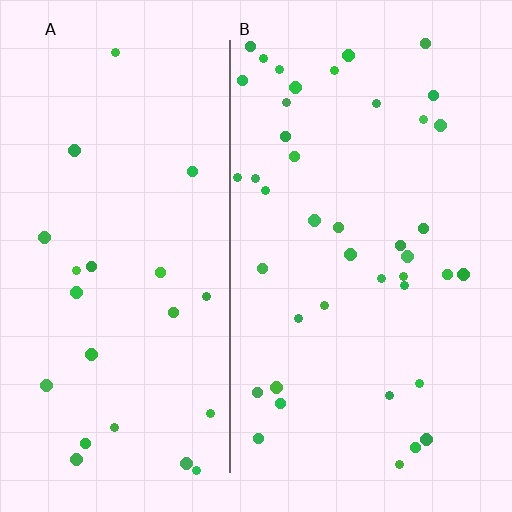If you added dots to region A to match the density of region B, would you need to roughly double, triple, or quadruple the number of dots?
Approximately double.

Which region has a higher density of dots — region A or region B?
B (the right).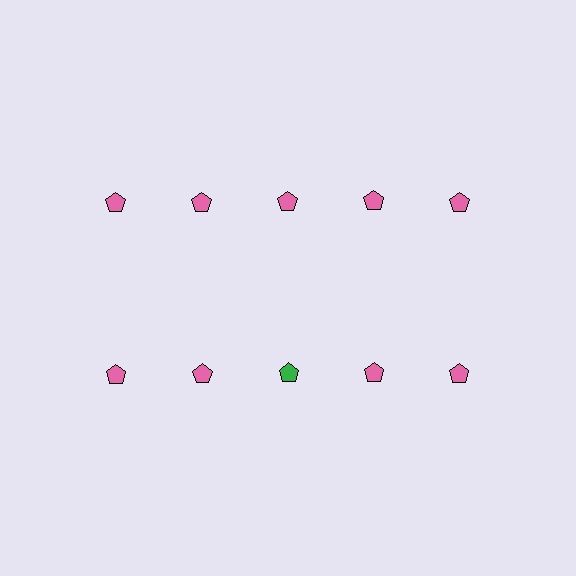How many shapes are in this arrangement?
There are 10 shapes arranged in a grid pattern.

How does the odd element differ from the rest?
It has a different color: green instead of pink.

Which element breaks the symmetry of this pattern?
The green pentagon in the second row, center column breaks the symmetry. All other shapes are pink pentagons.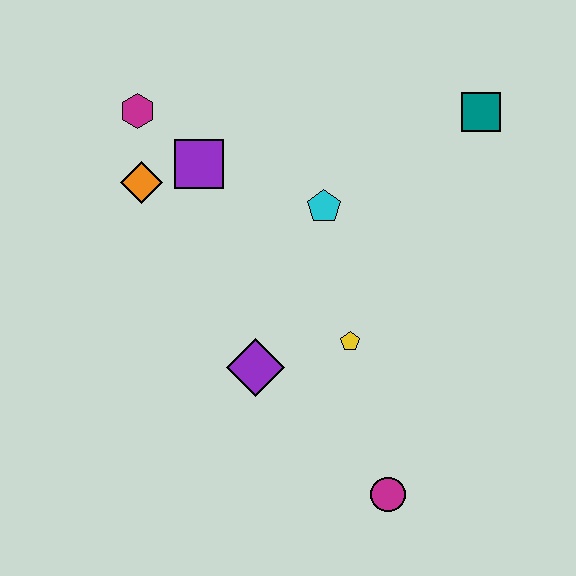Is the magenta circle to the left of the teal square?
Yes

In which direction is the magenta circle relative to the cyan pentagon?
The magenta circle is below the cyan pentagon.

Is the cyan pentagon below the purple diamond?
No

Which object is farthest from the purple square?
The magenta circle is farthest from the purple square.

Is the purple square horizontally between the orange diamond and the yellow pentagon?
Yes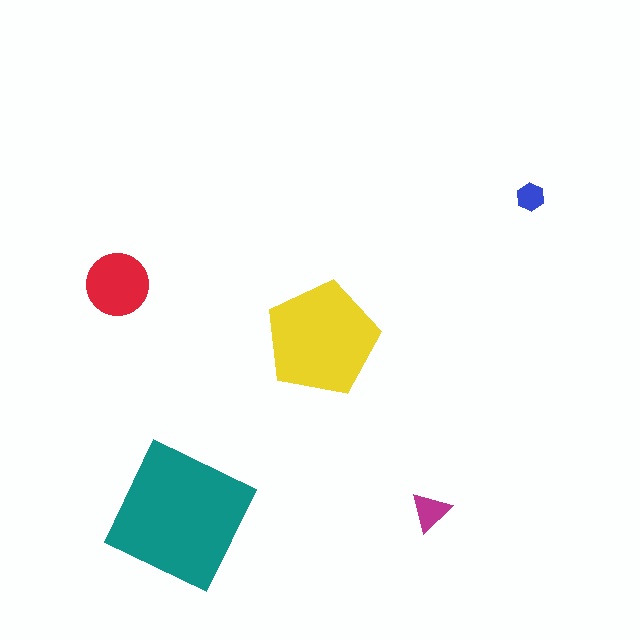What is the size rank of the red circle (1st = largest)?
3rd.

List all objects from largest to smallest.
The teal square, the yellow pentagon, the red circle, the magenta triangle, the blue hexagon.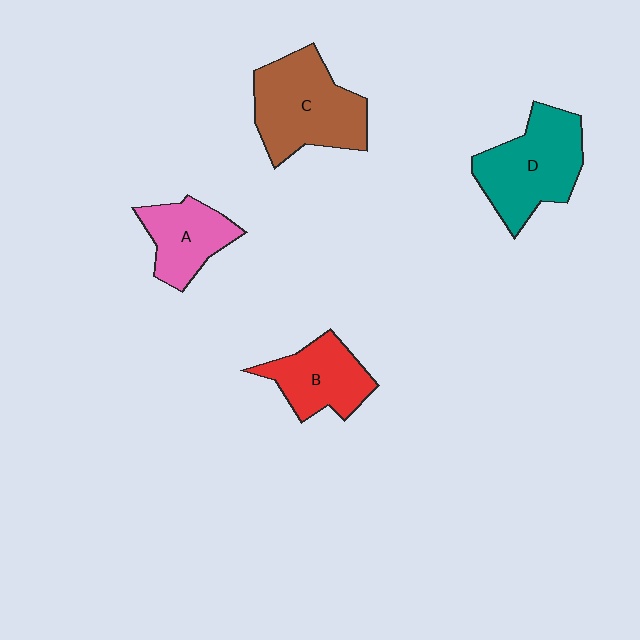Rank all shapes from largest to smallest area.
From largest to smallest: C (brown), D (teal), B (red), A (pink).